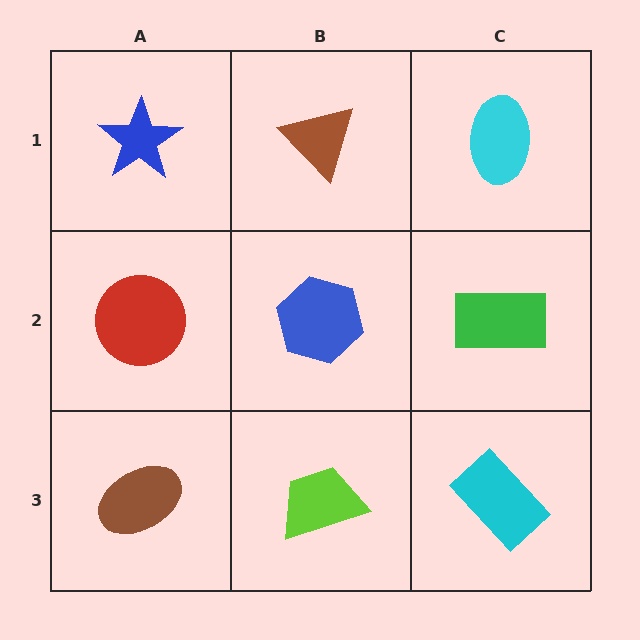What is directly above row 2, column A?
A blue star.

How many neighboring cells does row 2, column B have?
4.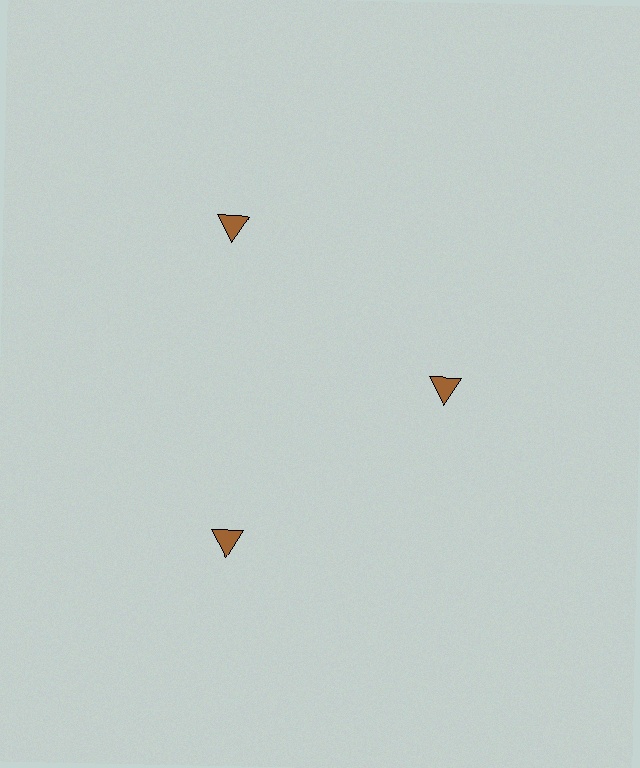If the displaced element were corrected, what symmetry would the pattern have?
It would have 3-fold rotational symmetry — the pattern would map onto itself every 120 degrees.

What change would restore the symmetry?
The symmetry would be restored by moving it outward, back onto the ring so that all 3 triangles sit at equal angles and equal distance from the center.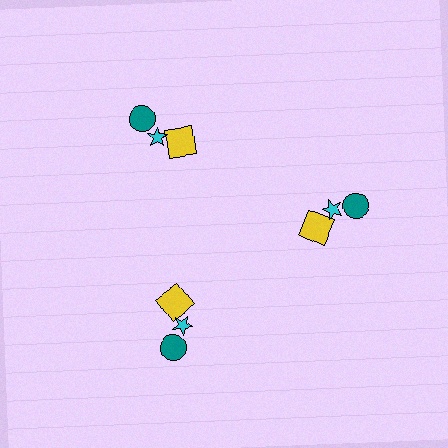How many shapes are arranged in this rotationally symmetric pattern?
There are 9 shapes, arranged in 3 groups of 3.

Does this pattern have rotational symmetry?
Yes, this pattern has 3-fold rotational symmetry. It looks the same after rotating 120 degrees around the center.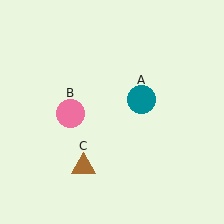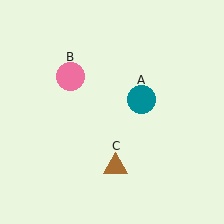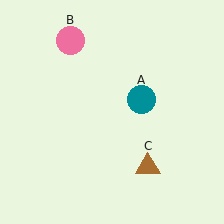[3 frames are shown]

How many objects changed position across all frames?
2 objects changed position: pink circle (object B), brown triangle (object C).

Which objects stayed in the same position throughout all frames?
Teal circle (object A) remained stationary.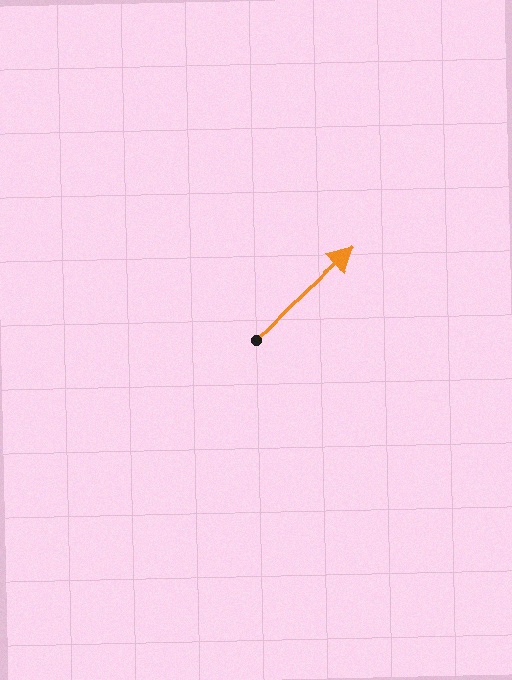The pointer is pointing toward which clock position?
Roughly 2 o'clock.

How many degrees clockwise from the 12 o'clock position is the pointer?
Approximately 47 degrees.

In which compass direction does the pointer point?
Northeast.